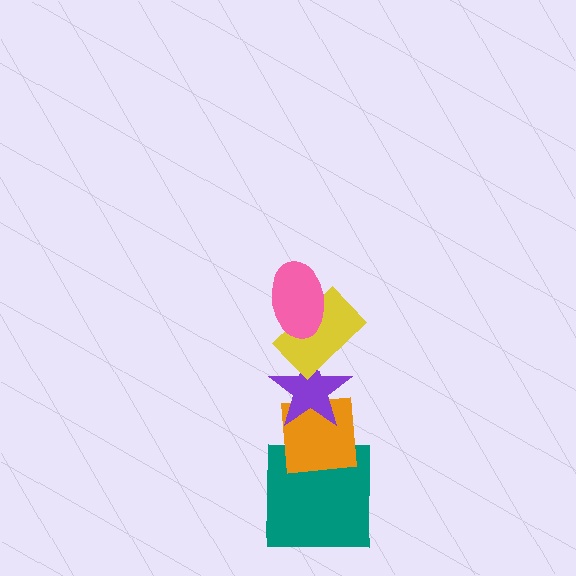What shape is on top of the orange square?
The purple star is on top of the orange square.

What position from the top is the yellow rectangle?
The yellow rectangle is 2nd from the top.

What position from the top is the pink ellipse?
The pink ellipse is 1st from the top.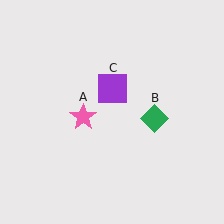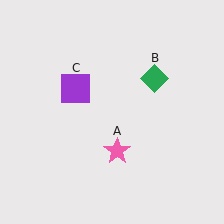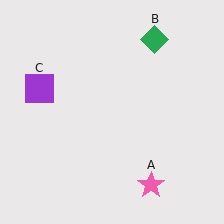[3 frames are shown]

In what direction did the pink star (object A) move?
The pink star (object A) moved down and to the right.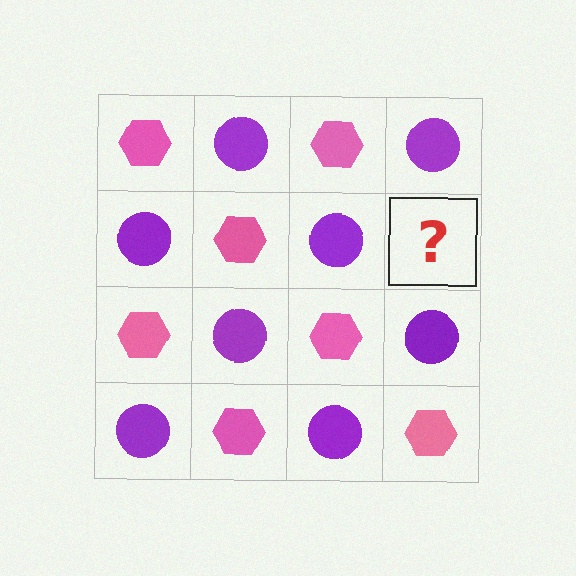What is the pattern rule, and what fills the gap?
The rule is that it alternates pink hexagon and purple circle in a checkerboard pattern. The gap should be filled with a pink hexagon.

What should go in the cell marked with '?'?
The missing cell should contain a pink hexagon.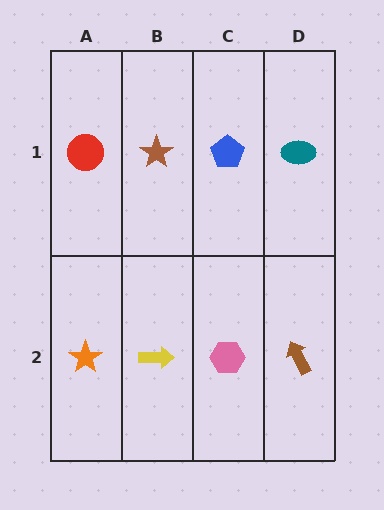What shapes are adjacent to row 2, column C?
A blue pentagon (row 1, column C), a yellow arrow (row 2, column B), a brown arrow (row 2, column D).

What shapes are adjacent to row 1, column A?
An orange star (row 2, column A), a brown star (row 1, column B).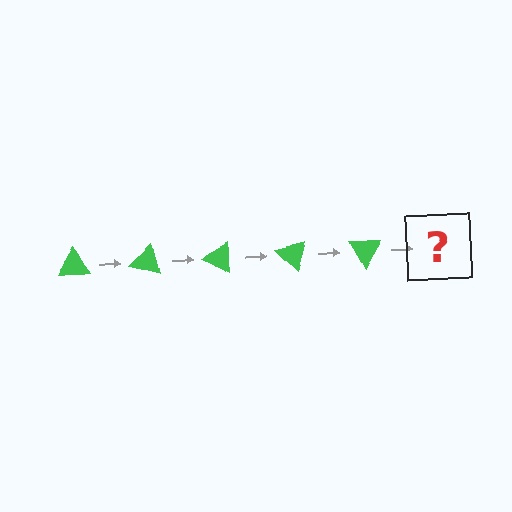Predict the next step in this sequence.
The next step is a green triangle rotated 75 degrees.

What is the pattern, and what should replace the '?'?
The pattern is that the triangle rotates 15 degrees each step. The '?' should be a green triangle rotated 75 degrees.